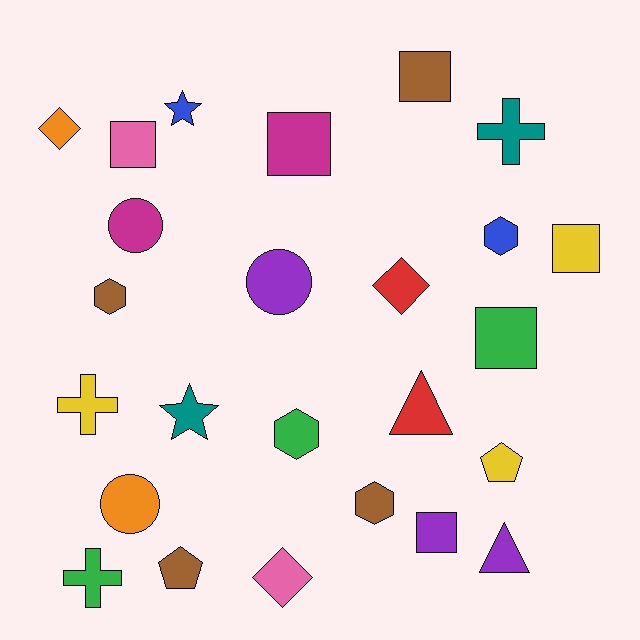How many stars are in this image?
There are 2 stars.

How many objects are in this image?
There are 25 objects.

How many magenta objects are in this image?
There are 2 magenta objects.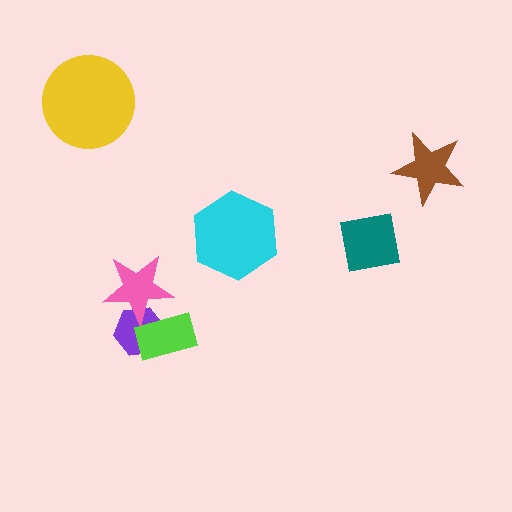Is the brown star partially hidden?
No, no other shape covers it.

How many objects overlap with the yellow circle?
0 objects overlap with the yellow circle.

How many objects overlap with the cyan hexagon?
0 objects overlap with the cyan hexagon.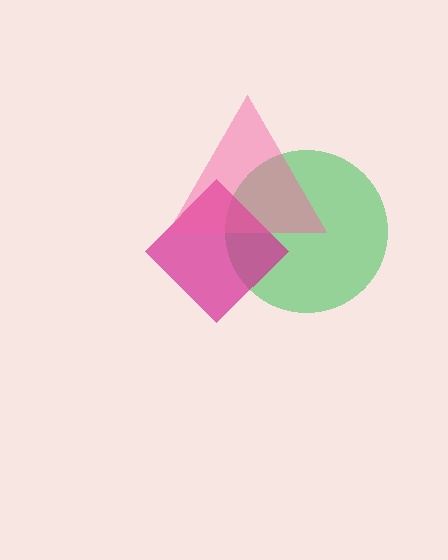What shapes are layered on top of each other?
The layered shapes are: a green circle, a magenta diamond, a pink triangle.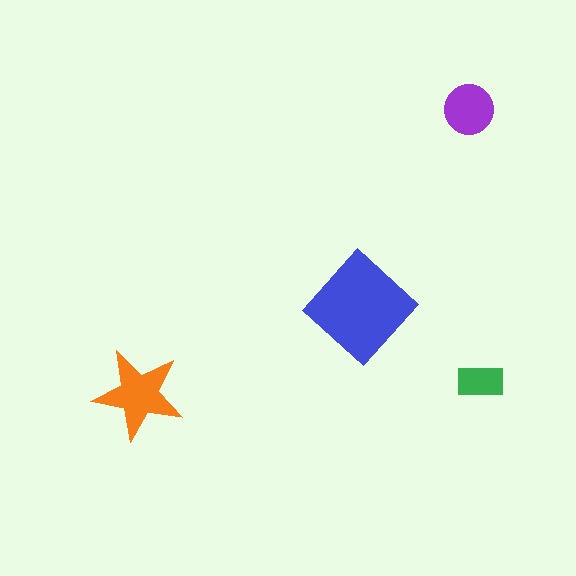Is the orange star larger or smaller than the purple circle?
Larger.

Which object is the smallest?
The green rectangle.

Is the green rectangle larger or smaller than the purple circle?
Smaller.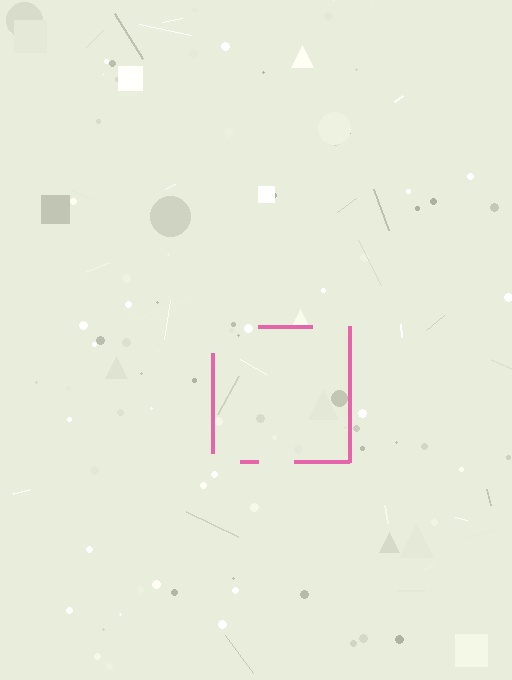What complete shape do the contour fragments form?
The contour fragments form a square.